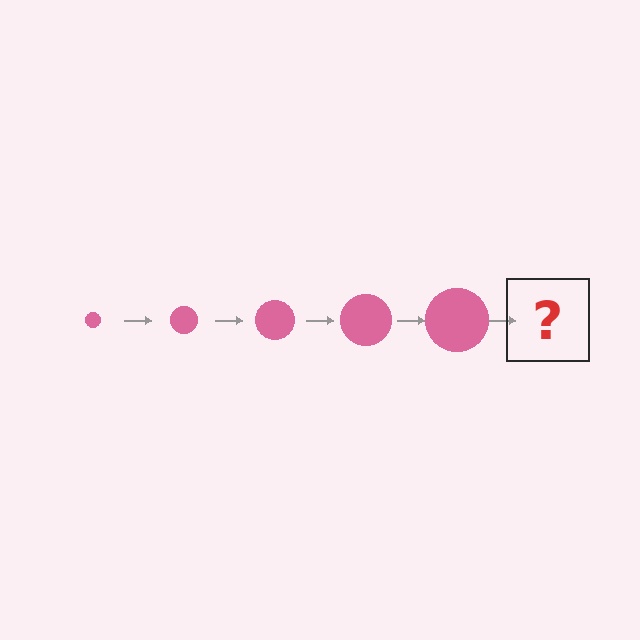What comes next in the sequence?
The next element should be a pink circle, larger than the previous one.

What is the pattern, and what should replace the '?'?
The pattern is that the circle gets progressively larger each step. The '?' should be a pink circle, larger than the previous one.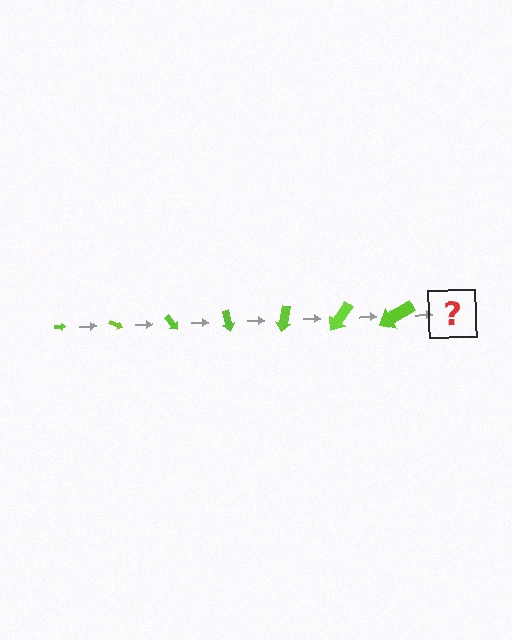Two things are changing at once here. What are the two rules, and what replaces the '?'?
The two rules are that the arrow grows larger each step and it rotates 25 degrees each step. The '?' should be an arrow, larger than the previous one and rotated 175 degrees from the start.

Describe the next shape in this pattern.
It should be an arrow, larger than the previous one and rotated 175 degrees from the start.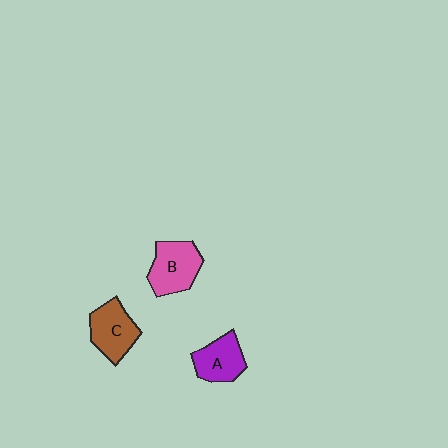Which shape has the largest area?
Shape B (pink).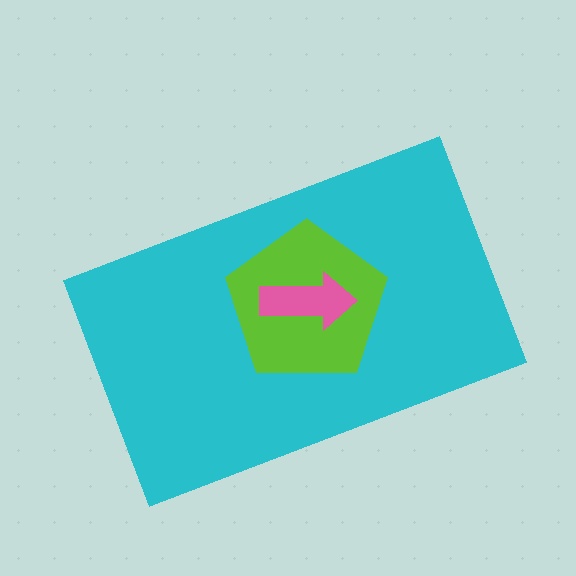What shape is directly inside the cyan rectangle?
The lime pentagon.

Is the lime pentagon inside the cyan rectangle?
Yes.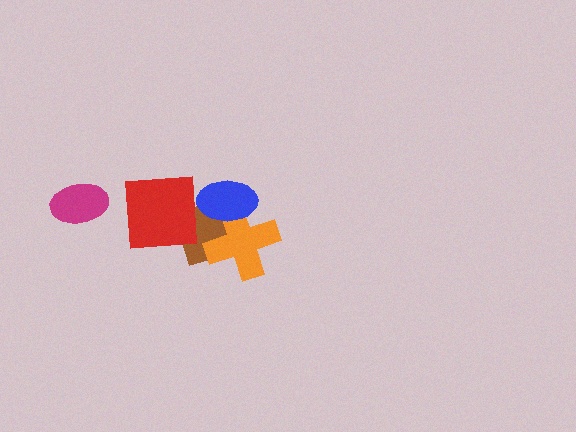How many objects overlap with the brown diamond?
3 objects overlap with the brown diamond.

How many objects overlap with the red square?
1 object overlaps with the red square.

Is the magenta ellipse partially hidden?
No, no other shape covers it.